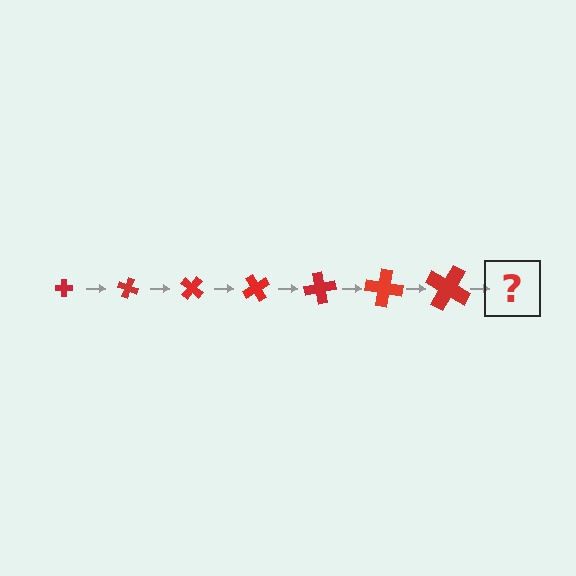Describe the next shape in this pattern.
It should be a cross, larger than the previous one and rotated 140 degrees from the start.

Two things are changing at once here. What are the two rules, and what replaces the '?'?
The two rules are that the cross grows larger each step and it rotates 20 degrees each step. The '?' should be a cross, larger than the previous one and rotated 140 degrees from the start.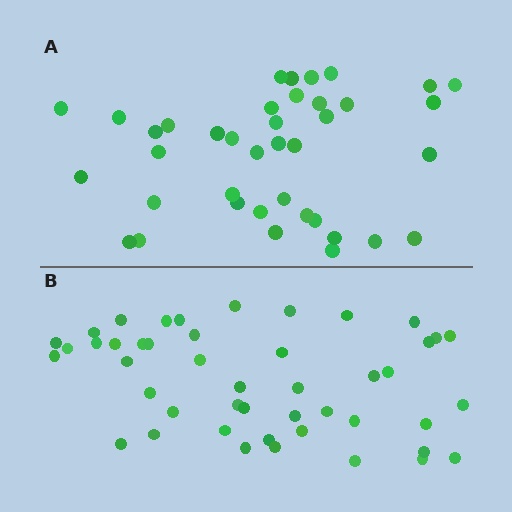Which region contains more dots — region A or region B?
Region B (the bottom region) has more dots.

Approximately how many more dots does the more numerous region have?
Region B has roughly 8 or so more dots than region A.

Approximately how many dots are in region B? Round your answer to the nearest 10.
About 50 dots. (The exact count is 46, which rounds to 50.)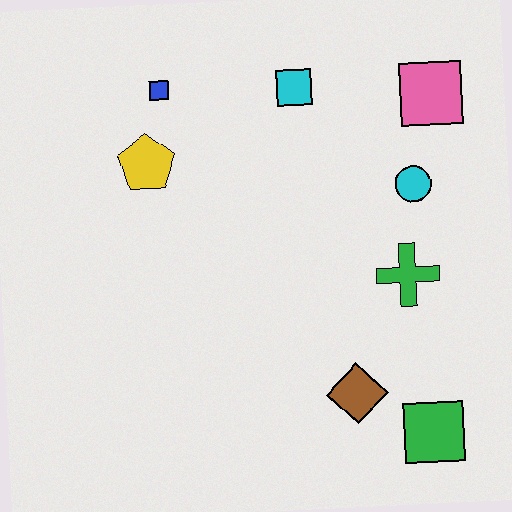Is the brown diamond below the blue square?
Yes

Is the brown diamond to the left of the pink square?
Yes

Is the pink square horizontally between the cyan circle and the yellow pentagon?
No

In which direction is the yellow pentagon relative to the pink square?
The yellow pentagon is to the left of the pink square.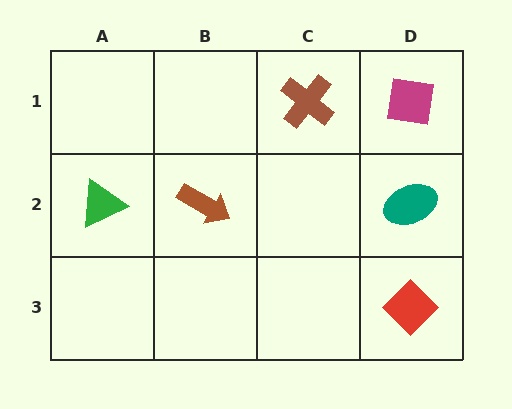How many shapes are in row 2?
3 shapes.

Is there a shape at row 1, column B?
No, that cell is empty.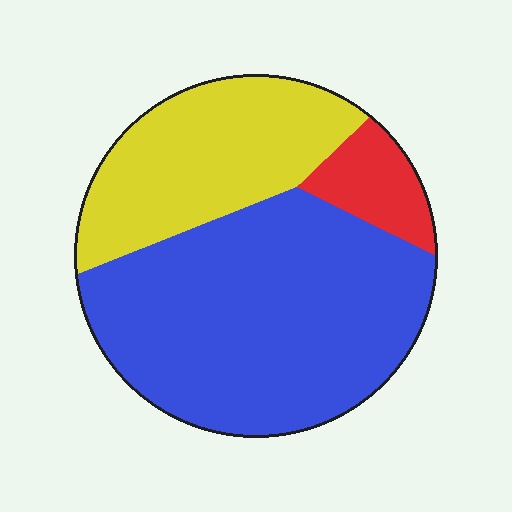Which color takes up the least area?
Red, at roughly 10%.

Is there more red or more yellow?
Yellow.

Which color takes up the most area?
Blue, at roughly 60%.